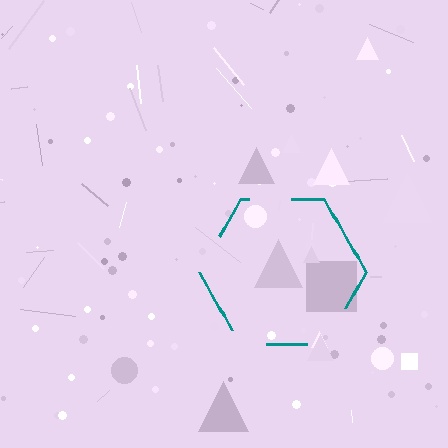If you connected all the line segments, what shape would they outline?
They would outline a hexagon.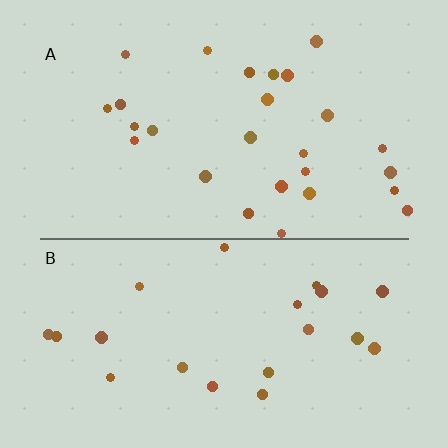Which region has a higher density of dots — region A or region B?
A (the top).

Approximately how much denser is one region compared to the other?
Approximately 1.2× — region A over region B.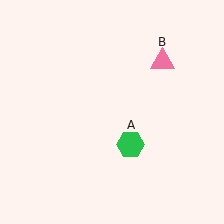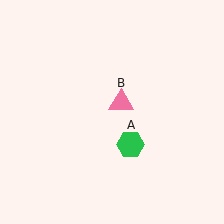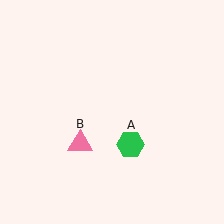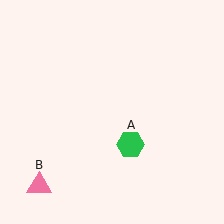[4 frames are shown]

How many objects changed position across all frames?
1 object changed position: pink triangle (object B).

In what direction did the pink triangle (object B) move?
The pink triangle (object B) moved down and to the left.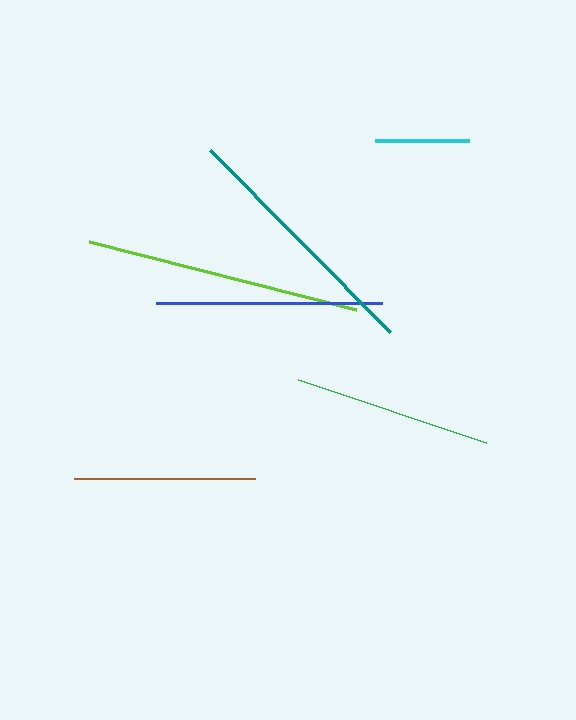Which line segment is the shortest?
The cyan line is the shortest at approximately 94 pixels.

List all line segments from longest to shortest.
From longest to shortest: lime, teal, blue, green, brown, cyan.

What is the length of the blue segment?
The blue segment is approximately 225 pixels long.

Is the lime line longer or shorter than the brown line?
The lime line is longer than the brown line.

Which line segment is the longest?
The lime line is the longest at approximately 276 pixels.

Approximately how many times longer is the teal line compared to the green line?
The teal line is approximately 1.3 times the length of the green line.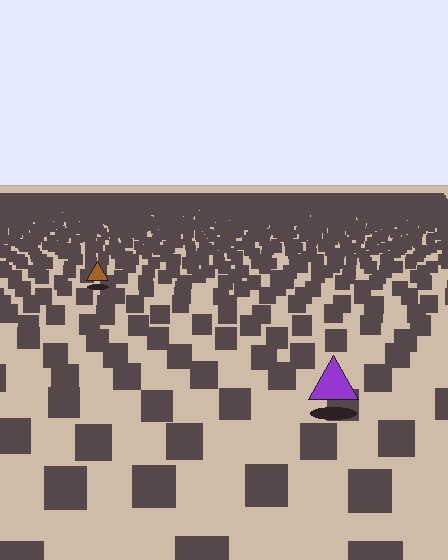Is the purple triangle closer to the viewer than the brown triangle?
Yes. The purple triangle is closer — you can tell from the texture gradient: the ground texture is coarser near it.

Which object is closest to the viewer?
The purple triangle is closest. The texture marks near it are larger and more spread out.